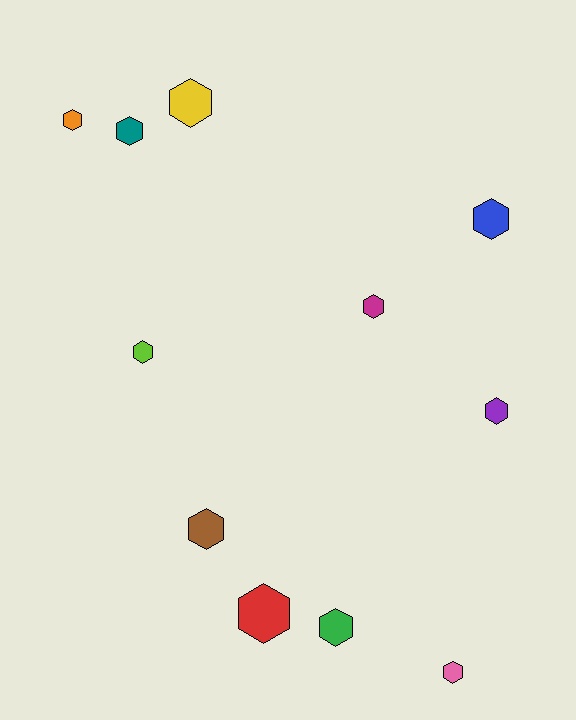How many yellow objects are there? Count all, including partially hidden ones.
There is 1 yellow object.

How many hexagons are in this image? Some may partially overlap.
There are 11 hexagons.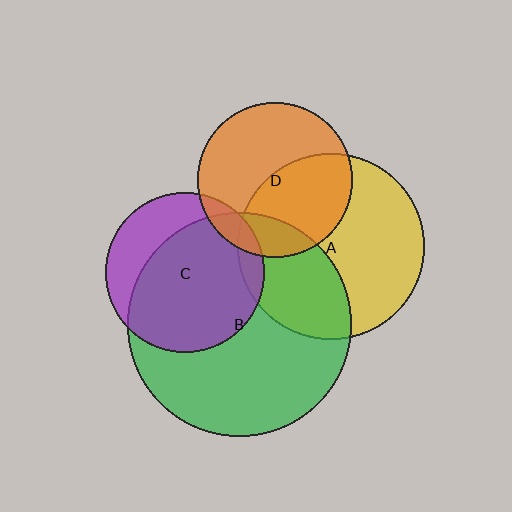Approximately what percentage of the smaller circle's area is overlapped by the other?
Approximately 15%.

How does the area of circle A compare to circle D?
Approximately 1.4 times.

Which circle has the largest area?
Circle B (green).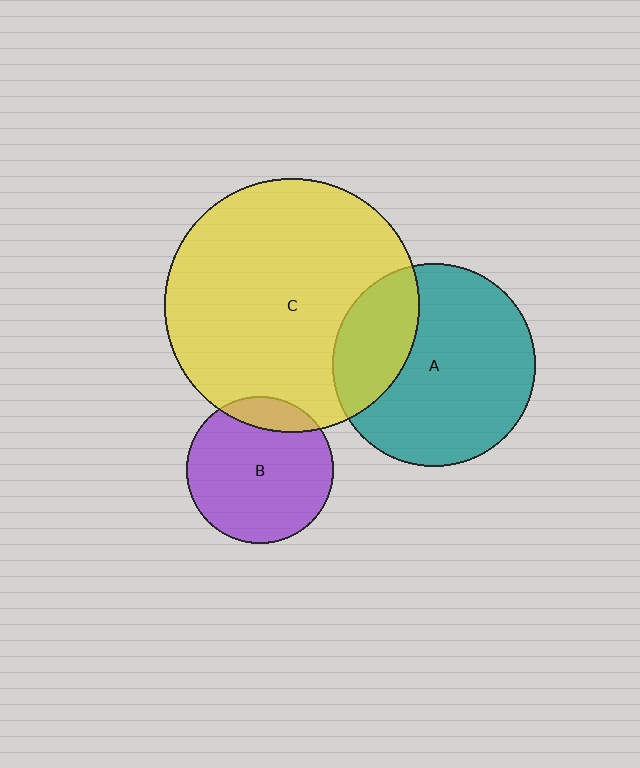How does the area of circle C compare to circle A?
Approximately 1.6 times.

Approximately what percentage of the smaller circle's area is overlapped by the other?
Approximately 25%.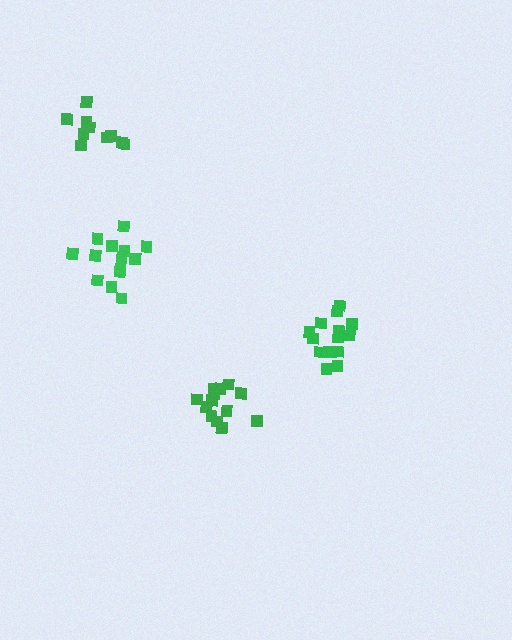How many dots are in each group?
Group 1: 15 dots, Group 2: 14 dots, Group 3: 10 dots, Group 4: 14 dots (53 total).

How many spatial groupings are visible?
There are 4 spatial groupings.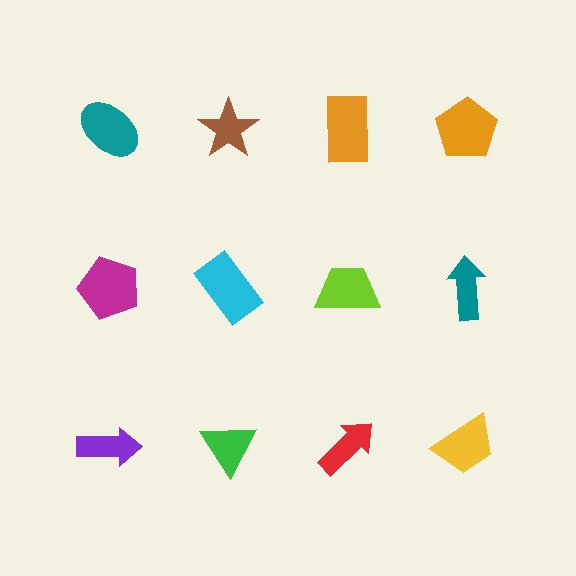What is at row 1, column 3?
An orange rectangle.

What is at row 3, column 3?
A red arrow.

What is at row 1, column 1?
A teal ellipse.